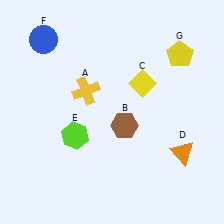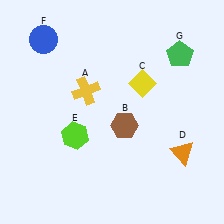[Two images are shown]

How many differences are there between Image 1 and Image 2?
There is 1 difference between the two images.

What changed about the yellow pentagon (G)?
In Image 1, G is yellow. In Image 2, it changed to green.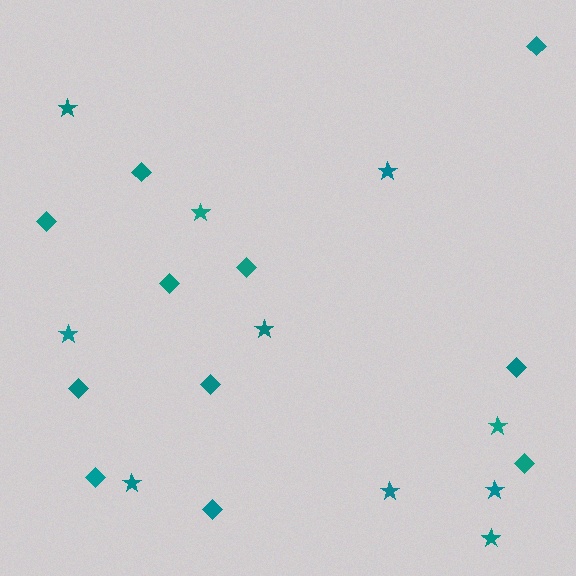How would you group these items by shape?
There are 2 groups: one group of stars (10) and one group of diamonds (11).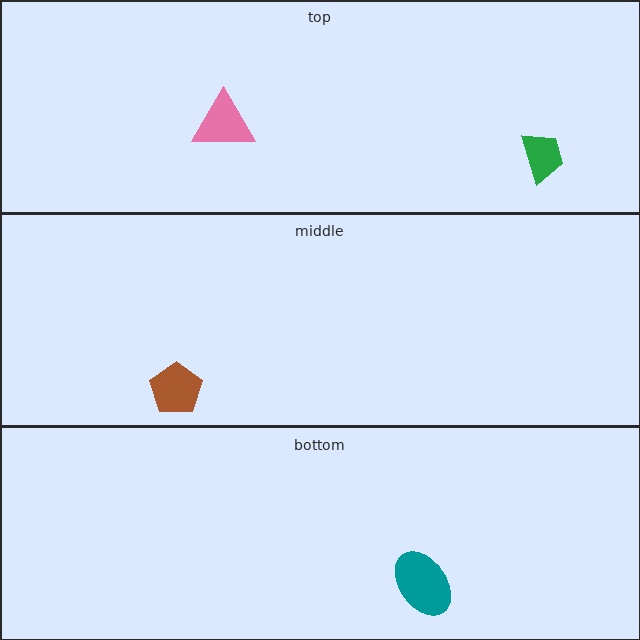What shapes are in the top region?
The green trapezoid, the pink triangle.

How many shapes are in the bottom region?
1.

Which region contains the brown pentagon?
The middle region.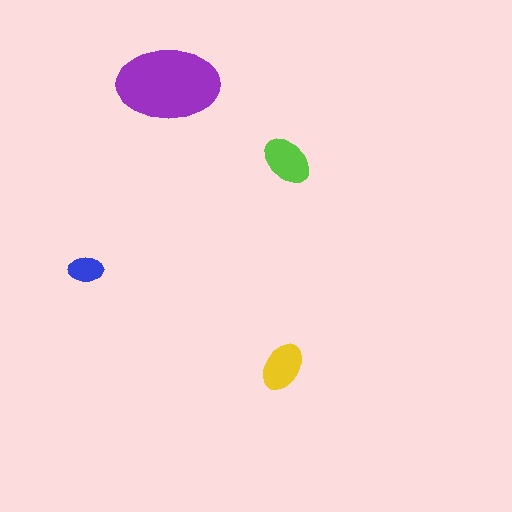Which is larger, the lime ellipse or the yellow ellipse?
The lime one.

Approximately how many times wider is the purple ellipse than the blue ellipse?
About 3 times wider.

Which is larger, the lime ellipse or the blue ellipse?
The lime one.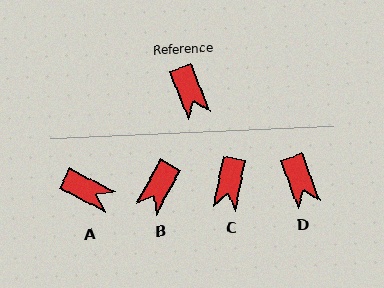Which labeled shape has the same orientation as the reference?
D.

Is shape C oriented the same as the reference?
No, it is off by about 33 degrees.